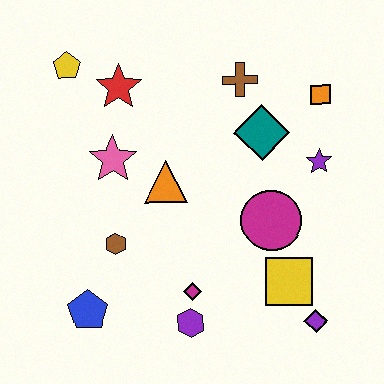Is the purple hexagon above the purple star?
No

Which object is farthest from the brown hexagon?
The orange square is farthest from the brown hexagon.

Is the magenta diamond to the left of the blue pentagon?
No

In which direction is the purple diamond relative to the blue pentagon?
The purple diamond is to the right of the blue pentagon.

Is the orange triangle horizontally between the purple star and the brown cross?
No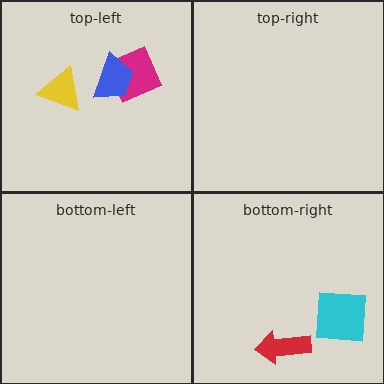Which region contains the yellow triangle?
The top-left region.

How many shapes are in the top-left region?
3.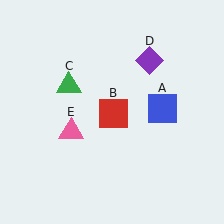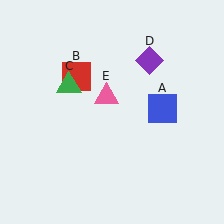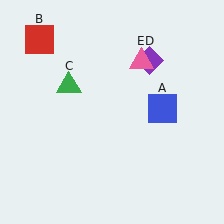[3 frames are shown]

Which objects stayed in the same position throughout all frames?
Blue square (object A) and green triangle (object C) and purple diamond (object D) remained stationary.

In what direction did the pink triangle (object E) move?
The pink triangle (object E) moved up and to the right.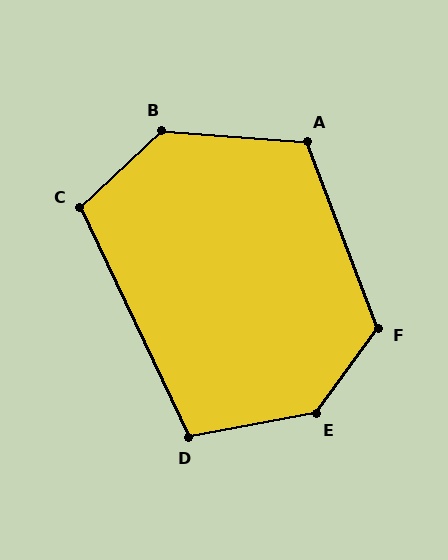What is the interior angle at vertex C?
Approximately 108 degrees (obtuse).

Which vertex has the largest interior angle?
E, at approximately 138 degrees.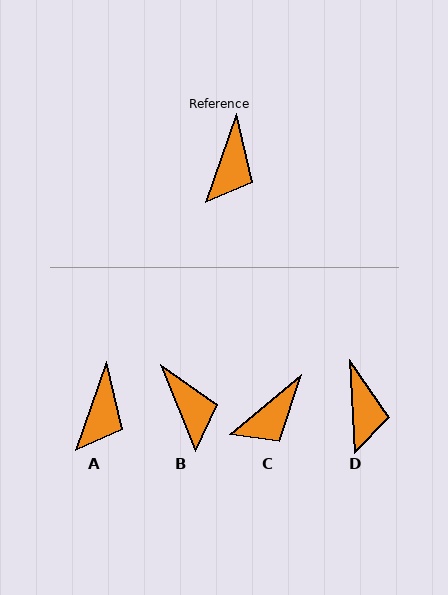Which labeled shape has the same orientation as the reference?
A.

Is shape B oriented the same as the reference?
No, it is off by about 41 degrees.